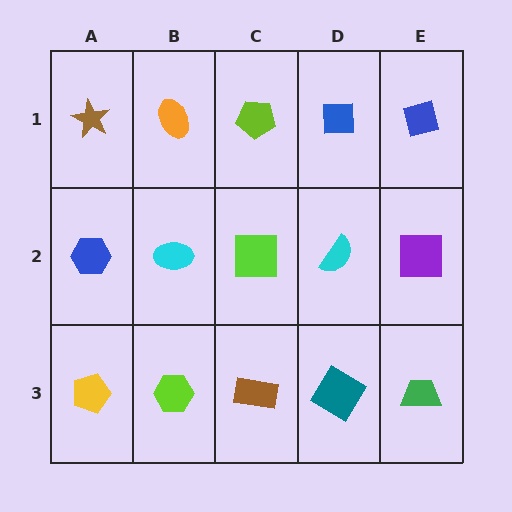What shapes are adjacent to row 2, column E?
A blue square (row 1, column E), a green trapezoid (row 3, column E), a cyan semicircle (row 2, column D).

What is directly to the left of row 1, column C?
An orange ellipse.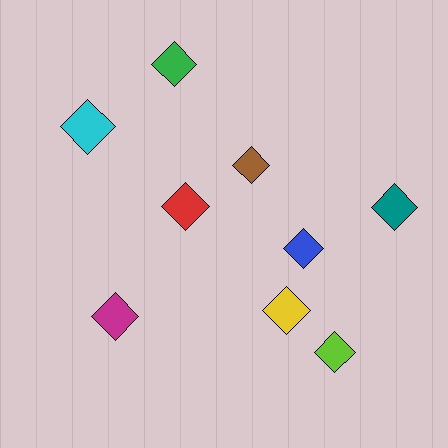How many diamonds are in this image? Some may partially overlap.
There are 9 diamonds.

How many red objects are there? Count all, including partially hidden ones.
There is 1 red object.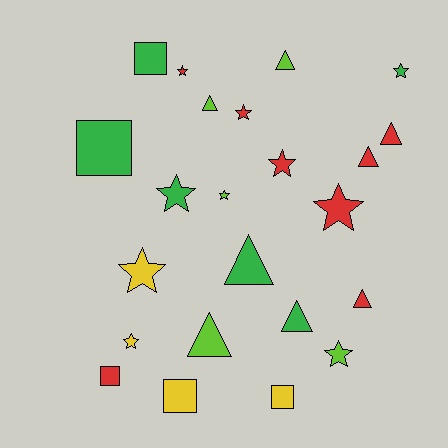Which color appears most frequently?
Red, with 8 objects.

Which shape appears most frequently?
Star, with 10 objects.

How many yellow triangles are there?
There are no yellow triangles.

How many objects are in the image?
There are 23 objects.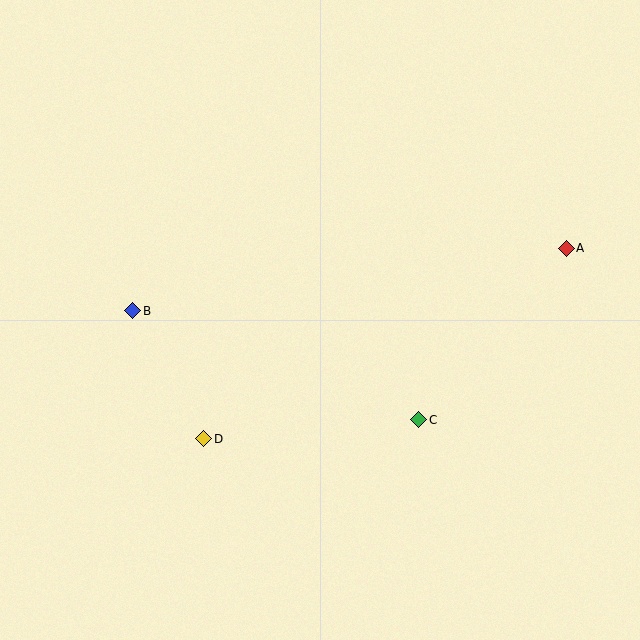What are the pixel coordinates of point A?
Point A is at (566, 248).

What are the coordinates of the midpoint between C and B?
The midpoint between C and B is at (276, 365).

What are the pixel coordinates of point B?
Point B is at (133, 311).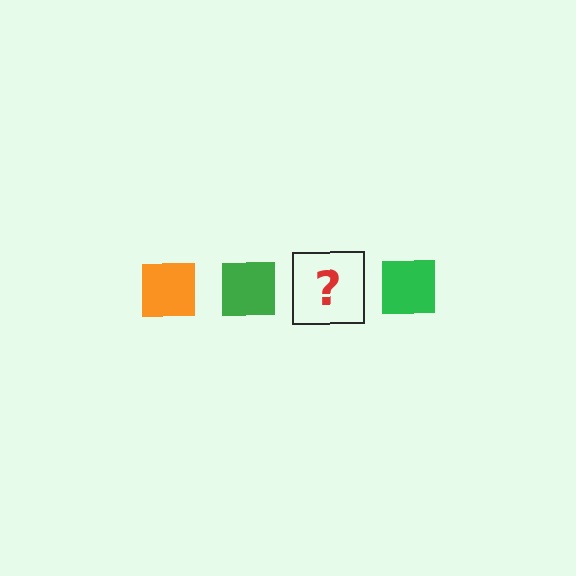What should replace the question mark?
The question mark should be replaced with an orange square.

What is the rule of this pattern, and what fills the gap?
The rule is that the pattern cycles through orange, green squares. The gap should be filled with an orange square.